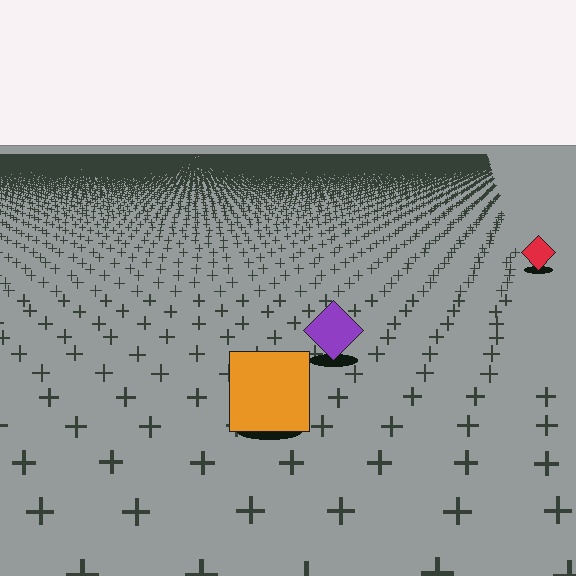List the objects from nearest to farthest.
From nearest to farthest: the orange square, the purple diamond, the red diamond.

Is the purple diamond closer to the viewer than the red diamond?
Yes. The purple diamond is closer — you can tell from the texture gradient: the ground texture is coarser near it.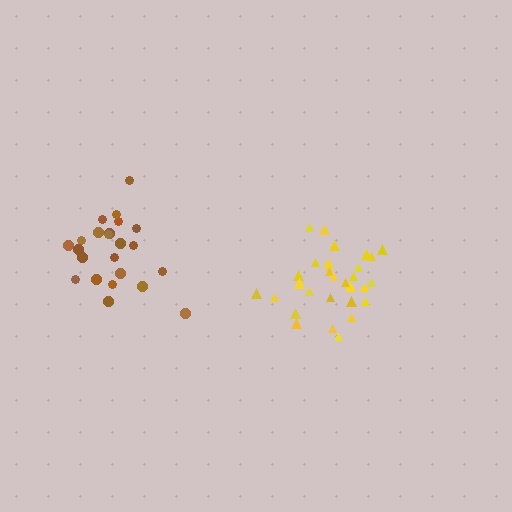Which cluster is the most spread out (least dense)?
Yellow.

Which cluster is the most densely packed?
Brown.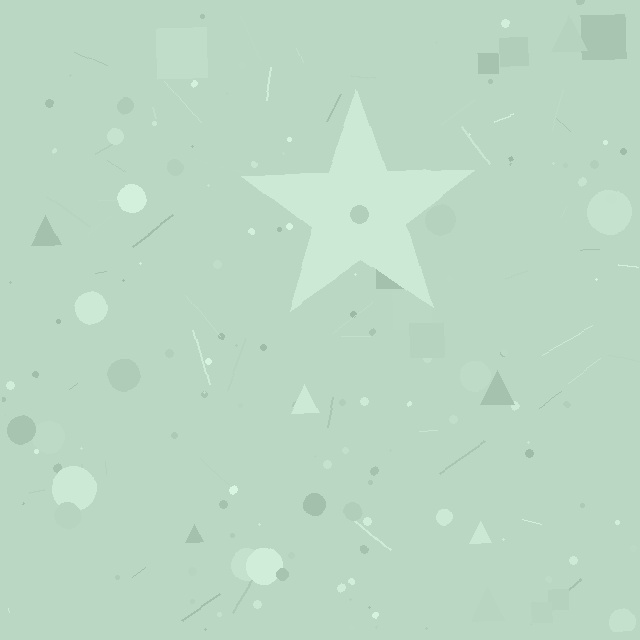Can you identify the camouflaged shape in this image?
The camouflaged shape is a star.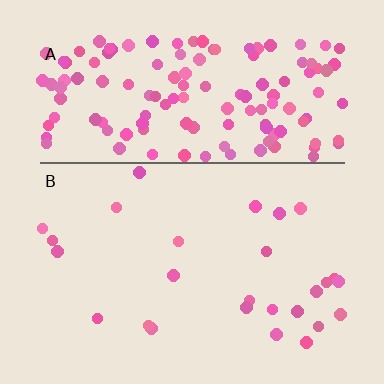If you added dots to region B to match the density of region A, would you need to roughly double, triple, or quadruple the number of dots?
Approximately quadruple.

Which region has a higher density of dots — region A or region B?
A (the top).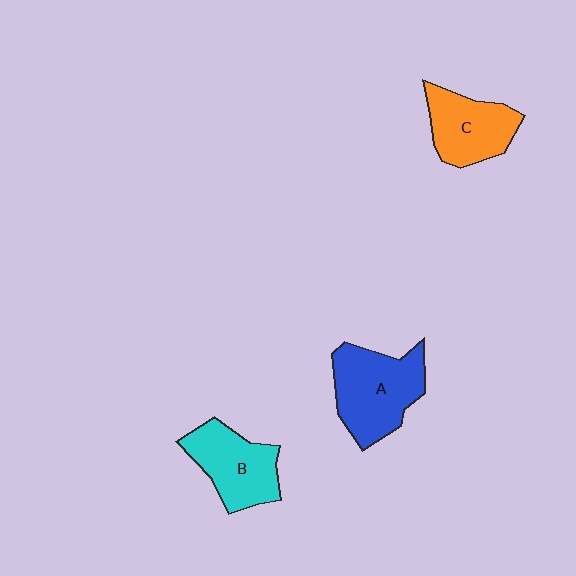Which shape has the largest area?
Shape A (blue).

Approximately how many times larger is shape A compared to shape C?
Approximately 1.3 times.